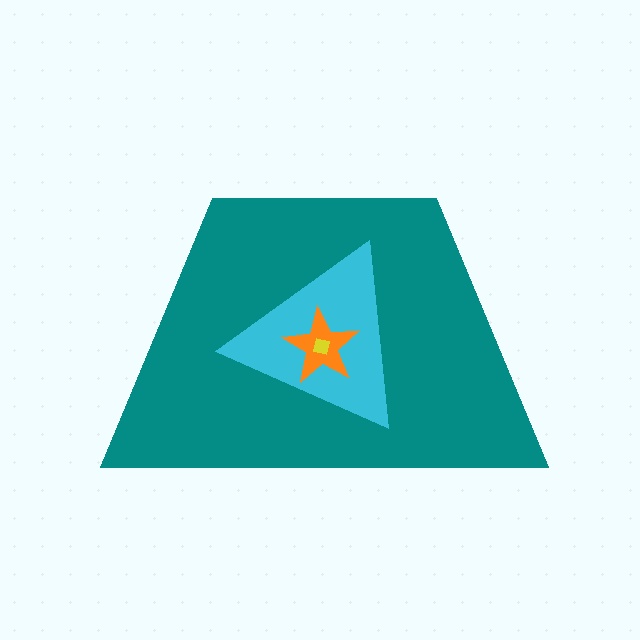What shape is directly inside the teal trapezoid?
The cyan triangle.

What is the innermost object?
The yellow square.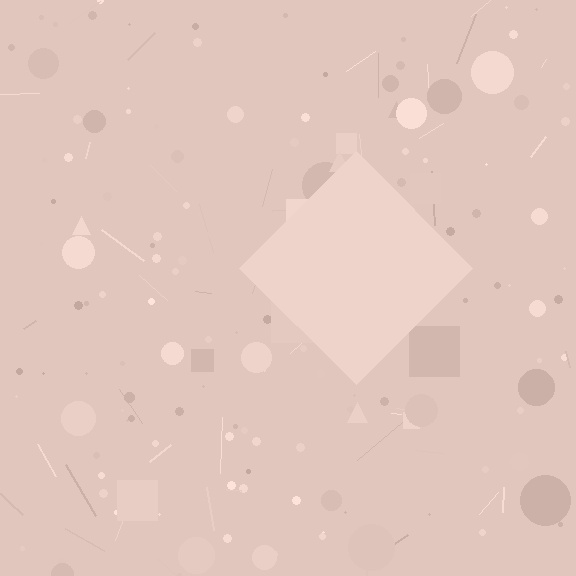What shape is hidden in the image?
A diamond is hidden in the image.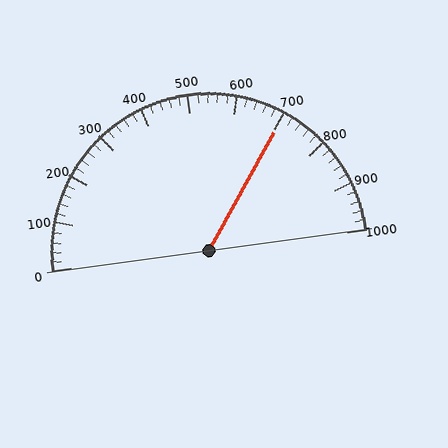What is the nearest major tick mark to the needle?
The nearest major tick mark is 700.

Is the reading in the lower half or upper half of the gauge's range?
The reading is in the upper half of the range (0 to 1000).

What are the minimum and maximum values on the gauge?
The gauge ranges from 0 to 1000.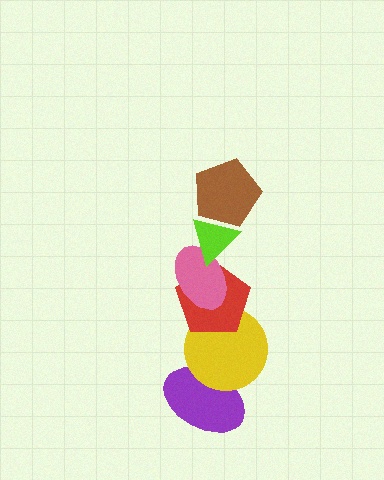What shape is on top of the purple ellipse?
The yellow circle is on top of the purple ellipse.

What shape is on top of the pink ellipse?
The lime triangle is on top of the pink ellipse.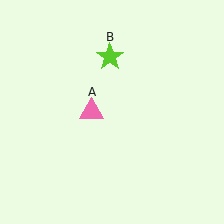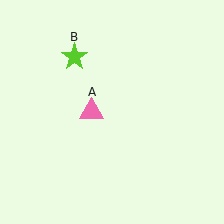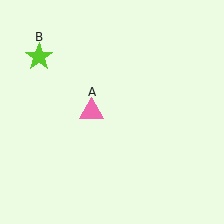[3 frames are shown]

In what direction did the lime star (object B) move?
The lime star (object B) moved left.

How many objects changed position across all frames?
1 object changed position: lime star (object B).